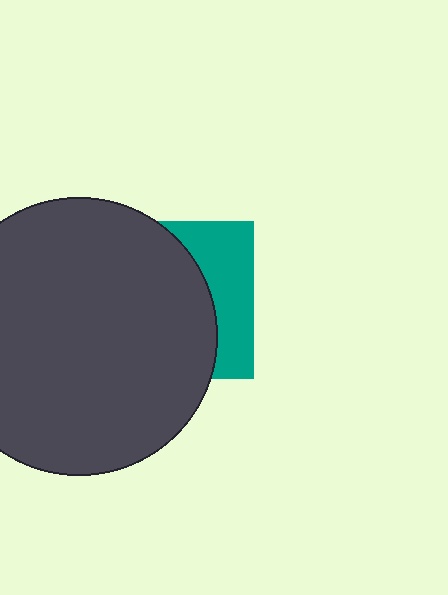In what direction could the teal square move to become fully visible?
The teal square could move right. That would shift it out from behind the dark gray circle entirely.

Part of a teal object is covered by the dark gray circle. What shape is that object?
It is a square.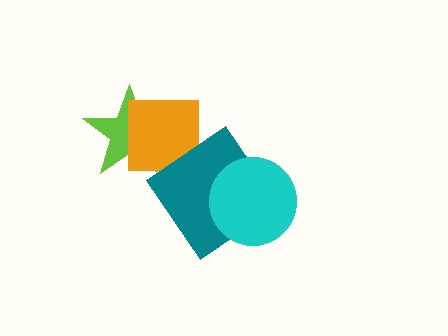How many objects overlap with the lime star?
1 object overlaps with the lime star.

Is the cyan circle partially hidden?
No, no other shape covers it.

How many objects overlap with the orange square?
1 object overlaps with the orange square.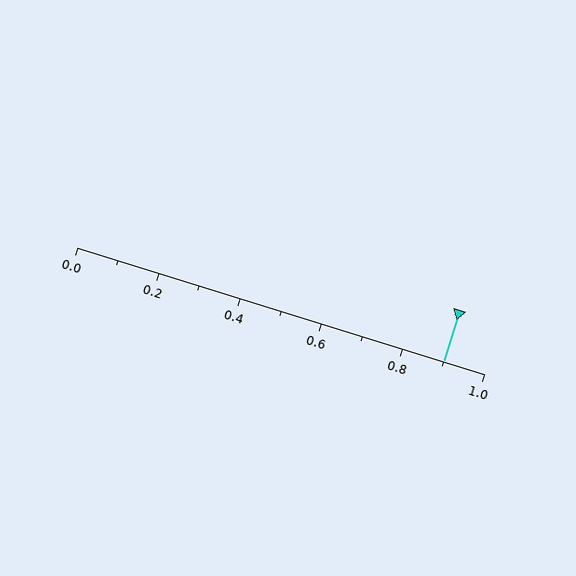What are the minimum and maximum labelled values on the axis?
The axis runs from 0.0 to 1.0.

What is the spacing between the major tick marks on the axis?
The major ticks are spaced 0.2 apart.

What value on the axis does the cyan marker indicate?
The marker indicates approximately 0.9.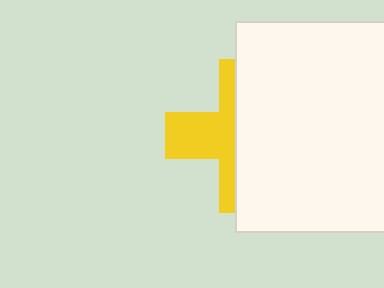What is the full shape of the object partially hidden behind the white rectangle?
The partially hidden object is a yellow cross.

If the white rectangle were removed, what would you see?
You would see the complete yellow cross.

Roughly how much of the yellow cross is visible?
A small part of it is visible (roughly 41%).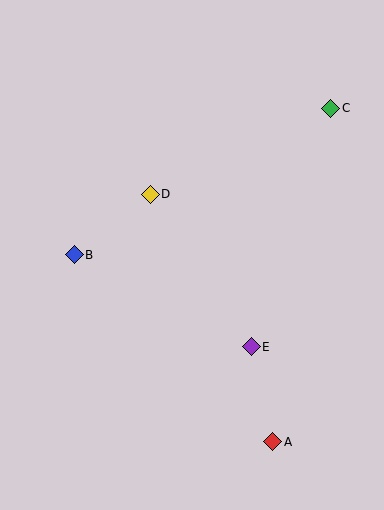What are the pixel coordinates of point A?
Point A is at (273, 442).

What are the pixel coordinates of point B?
Point B is at (74, 255).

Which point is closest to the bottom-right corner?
Point A is closest to the bottom-right corner.